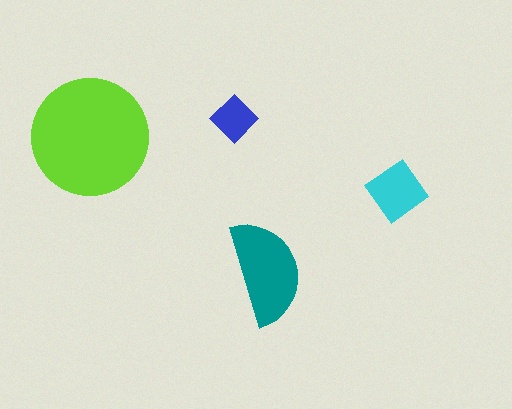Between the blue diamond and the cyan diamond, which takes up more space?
The cyan diamond.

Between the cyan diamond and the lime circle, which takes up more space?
The lime circle.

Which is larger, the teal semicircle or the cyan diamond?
The teal semicircle.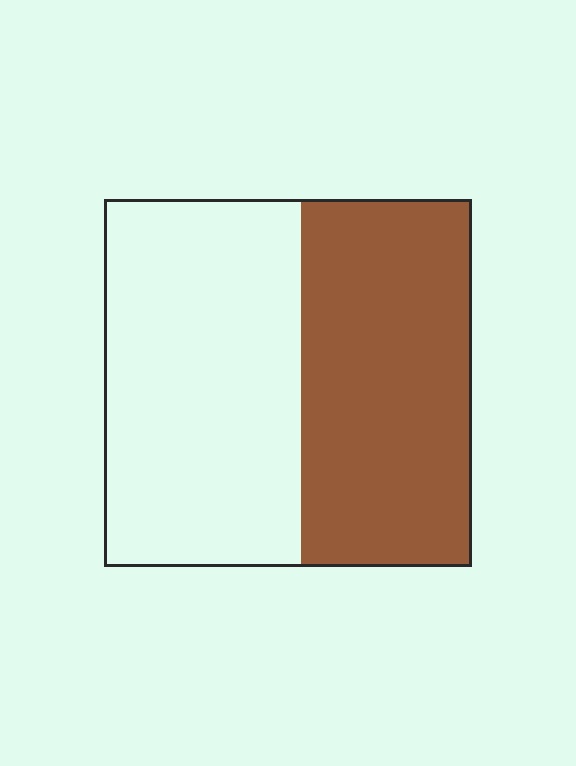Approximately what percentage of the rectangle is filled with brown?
Approximately 45%.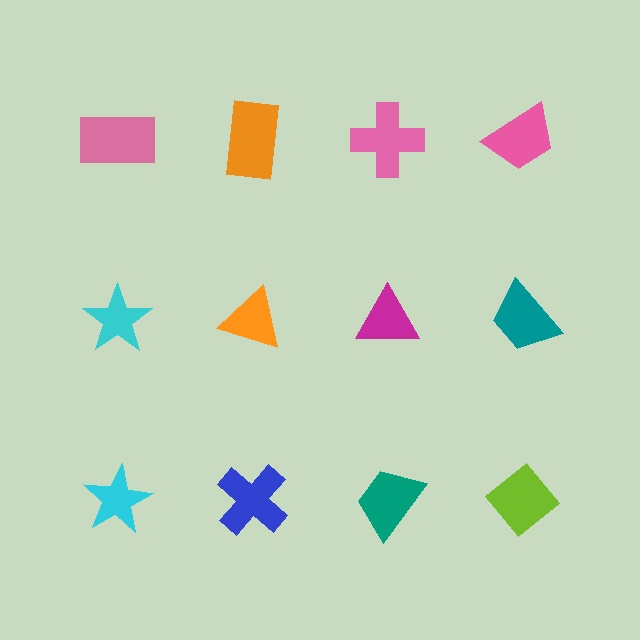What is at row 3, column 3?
A teal trapezoid.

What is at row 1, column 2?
An orange rectangle.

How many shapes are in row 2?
4 shapes.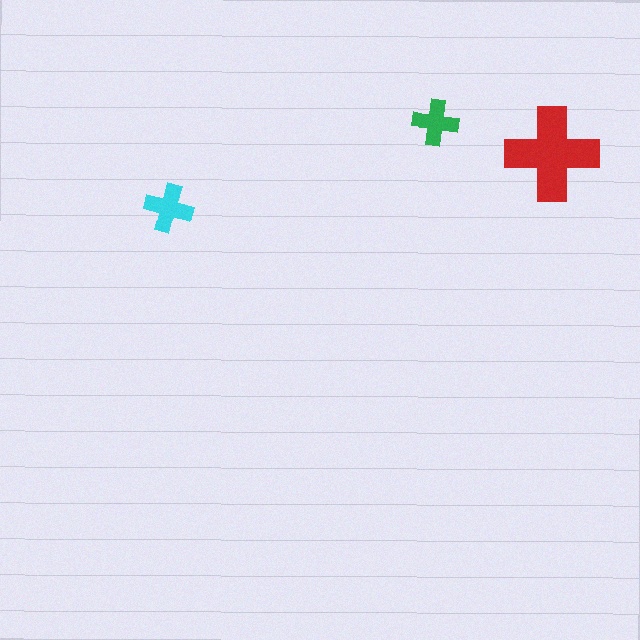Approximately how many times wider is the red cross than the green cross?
About 2 times wider.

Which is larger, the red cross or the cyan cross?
The red one.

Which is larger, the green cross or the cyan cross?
The cyan one.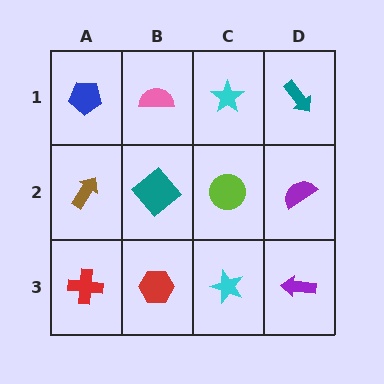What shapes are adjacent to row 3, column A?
A brown arrow (row 2, column A), a red hexagon (row 3, column B).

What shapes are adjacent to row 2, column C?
A cyan star (row 1, column C), a cyan star (row 3, column C), a teal diamond (row 2, column B), a purple semicircle (row 2, column D).